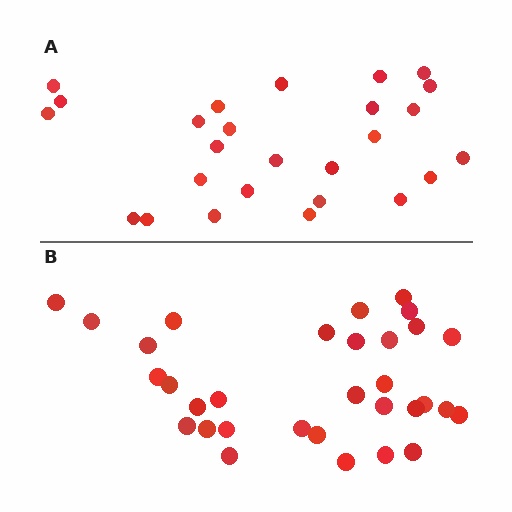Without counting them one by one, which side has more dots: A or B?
Region B (the bottom region) has more dots.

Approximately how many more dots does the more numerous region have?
Region B has about 6 more dots than region A.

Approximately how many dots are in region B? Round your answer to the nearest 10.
About 30 dots. (The exact count is 32, which rounds to 30.)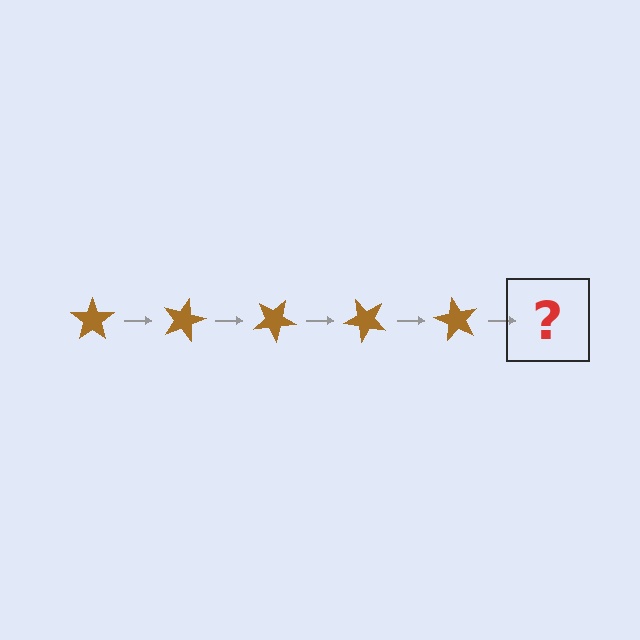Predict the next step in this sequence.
The next step is a brown star rotated 75 degrees.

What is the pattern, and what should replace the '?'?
The pattern is that the star rotates 15 degrees each step. The '?' should be a brown star rotated 75 degrees.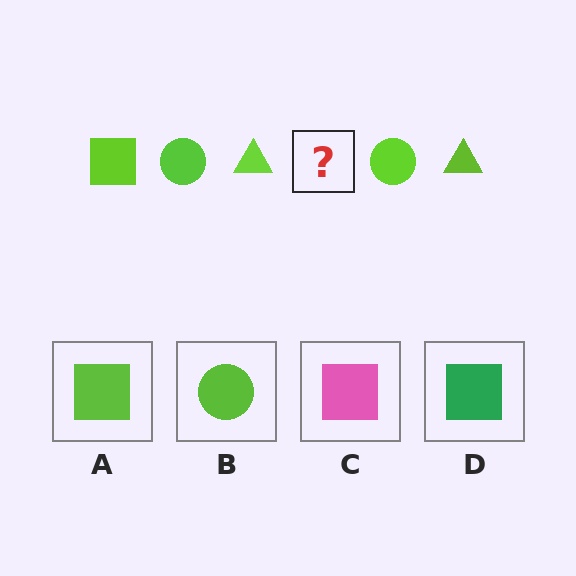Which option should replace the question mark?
Option A.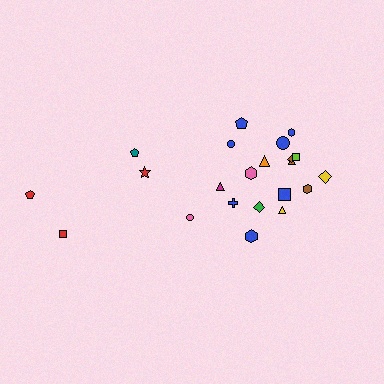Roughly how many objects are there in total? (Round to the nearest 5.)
Roughly 20 objects in total.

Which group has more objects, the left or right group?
The right group.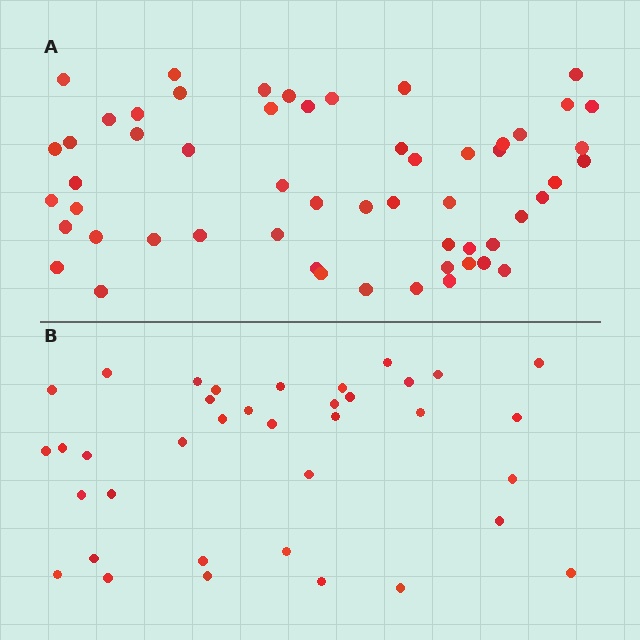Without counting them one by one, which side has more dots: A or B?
Region A (the top region) has more dots.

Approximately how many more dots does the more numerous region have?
Region A has approximately 20 more dots than region B.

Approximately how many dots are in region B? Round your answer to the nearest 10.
About 40 dots. (The exact count is 37, which rounds to 40.)